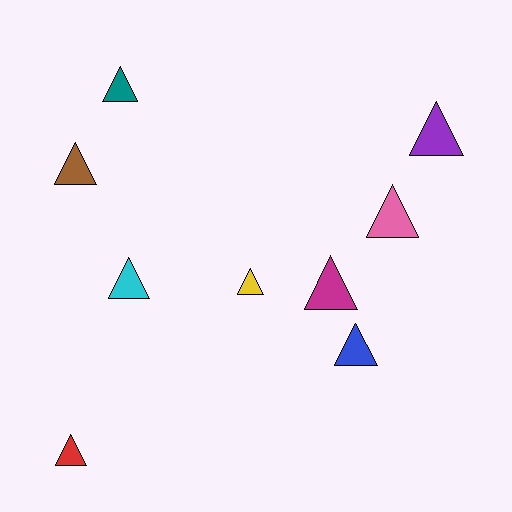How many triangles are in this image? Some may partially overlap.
There are 9 triangles.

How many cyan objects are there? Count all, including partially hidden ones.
There is 1 cyan object.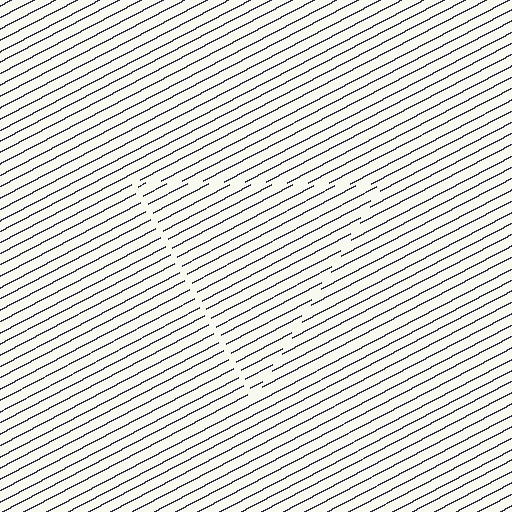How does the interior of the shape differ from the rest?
The interior of the shape contains the same grating, shifted by half a period — the contour is defined by the phase discontinuity where line-ends from the inner and outer gratings abut.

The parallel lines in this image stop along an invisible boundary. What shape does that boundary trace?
An illusory triangle. The interior of the shape contains the same grating, shifted by half a period — the contour is defined by the phase discontinuity where line-ends from the inner and outer gratings abut.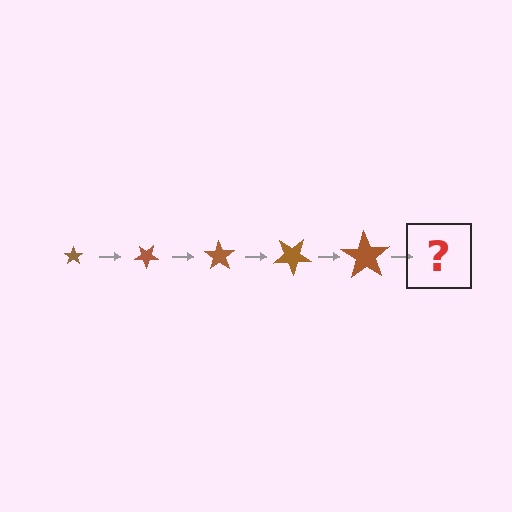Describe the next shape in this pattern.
It should be a star, larger than the previous one and rotated 175 degrees from the start.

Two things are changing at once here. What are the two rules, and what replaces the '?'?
The two rules are that the star grows larger each step and it rotates 35 degrees each step. The '?' should be a star, larger than the previous one and rotated 175 degrees from the start.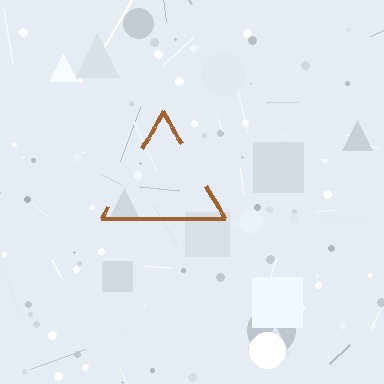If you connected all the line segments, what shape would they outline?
They would outline a triangle.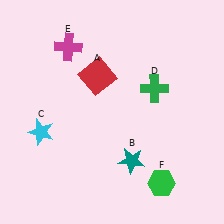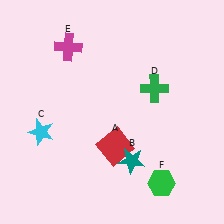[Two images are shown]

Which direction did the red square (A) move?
The red square (A) moved down.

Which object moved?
The red square (A) moved down.